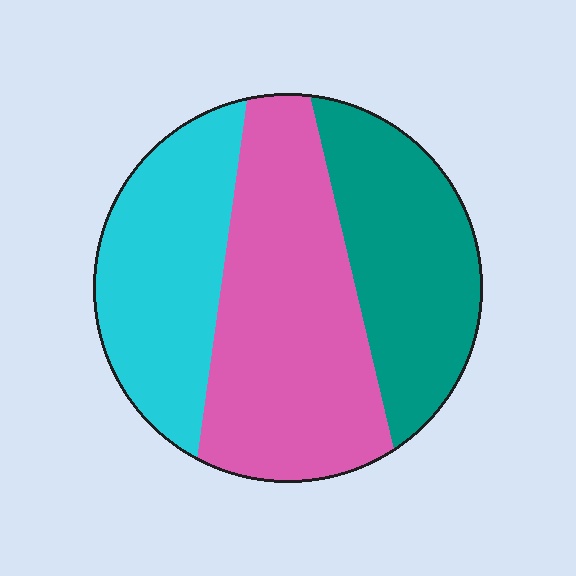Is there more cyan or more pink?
Pink.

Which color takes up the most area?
Pink, at roughly 40%.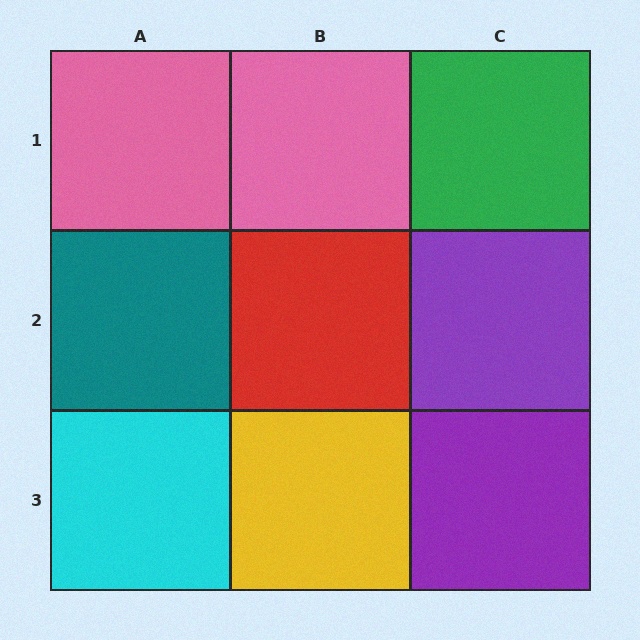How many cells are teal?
1 cell is teal.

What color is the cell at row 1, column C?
Green.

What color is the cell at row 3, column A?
Cyan.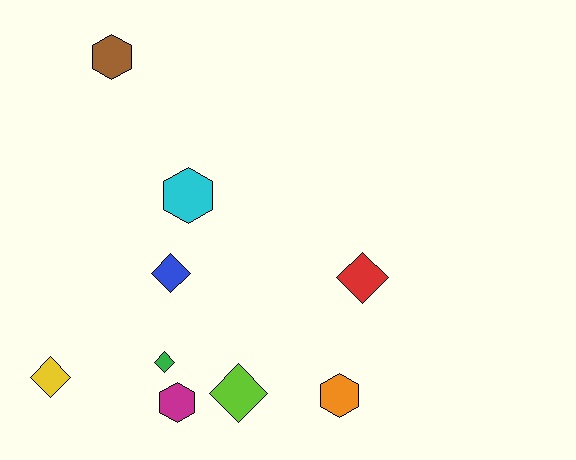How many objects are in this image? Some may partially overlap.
There are 9 objects.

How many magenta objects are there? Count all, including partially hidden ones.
There is 1 magenta object.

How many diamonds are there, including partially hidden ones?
There are 5 diamonds.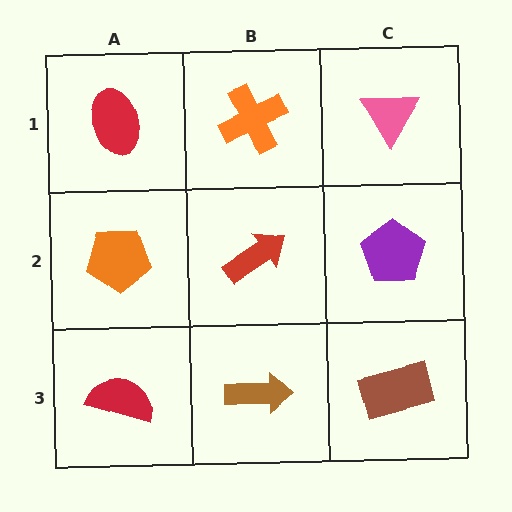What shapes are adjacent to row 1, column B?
A red arrow (row 2, column B), a red ellipse (row 1, column A), a pink triangle (row 1, column C).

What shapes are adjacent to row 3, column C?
A purple pentagon (row 2, column C), a brown arrow (row 3, column B).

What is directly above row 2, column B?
An orange cross.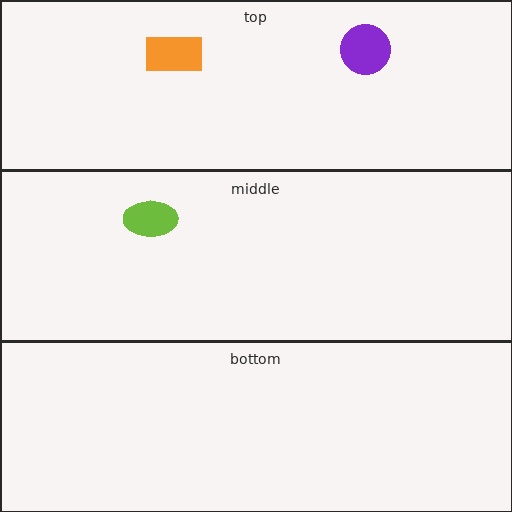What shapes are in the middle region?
The lime ellipse.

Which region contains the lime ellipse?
The middle region.